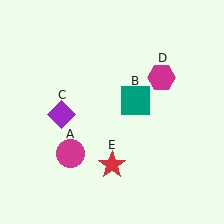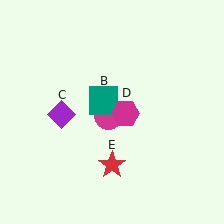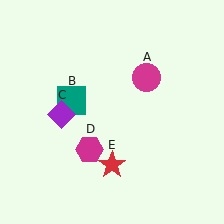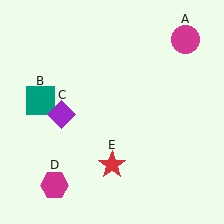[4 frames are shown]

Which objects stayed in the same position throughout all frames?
Purple diamond (object C) and red star (object E) remained stationary.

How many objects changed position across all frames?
3 objects changed position: magenta circle (object A), teal square (object B), magenta hexagon (object D).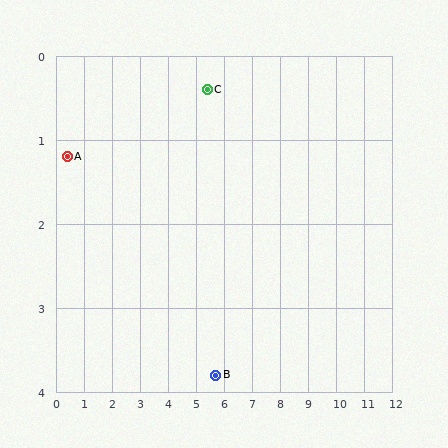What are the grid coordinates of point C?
Point C is at approximately (5.4, 0.4).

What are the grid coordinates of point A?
Point A is at approximately (0.4, 1.2).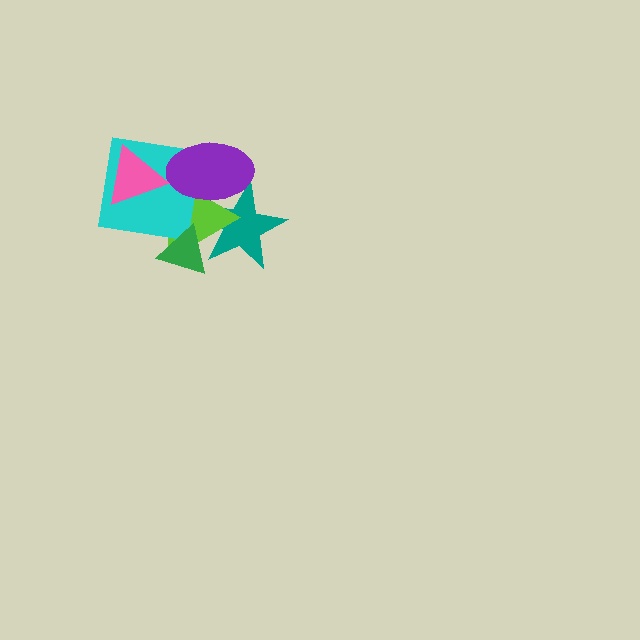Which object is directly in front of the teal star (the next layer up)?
The lime triangle is directly in front of the teal star.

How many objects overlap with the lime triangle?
5 objects overlap with the lime triangle.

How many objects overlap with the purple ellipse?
3 objects overlap with the purple ellipse.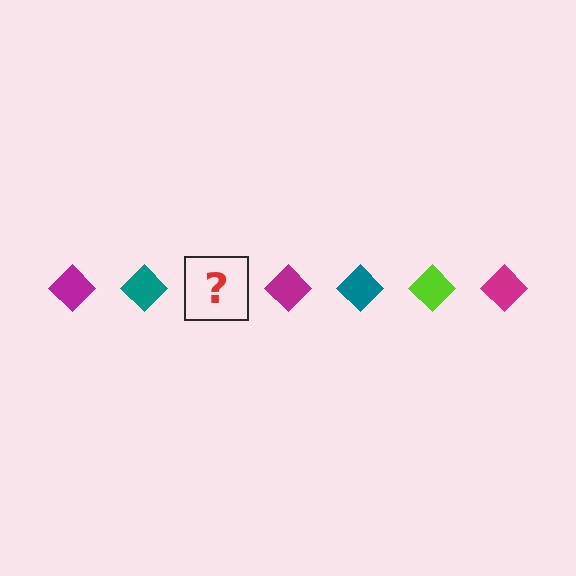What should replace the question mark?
The question mark should be replaced with a lime diamond.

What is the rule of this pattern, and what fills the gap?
The rule is that the pattern cycles through magenta, teal, lime diamonds. The gap should be filled with a lime diamond.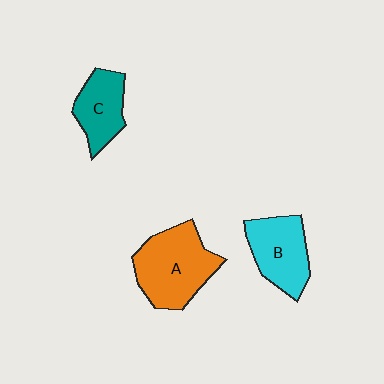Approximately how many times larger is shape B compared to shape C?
Approximately 1.2 times.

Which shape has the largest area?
Shape A (orange).